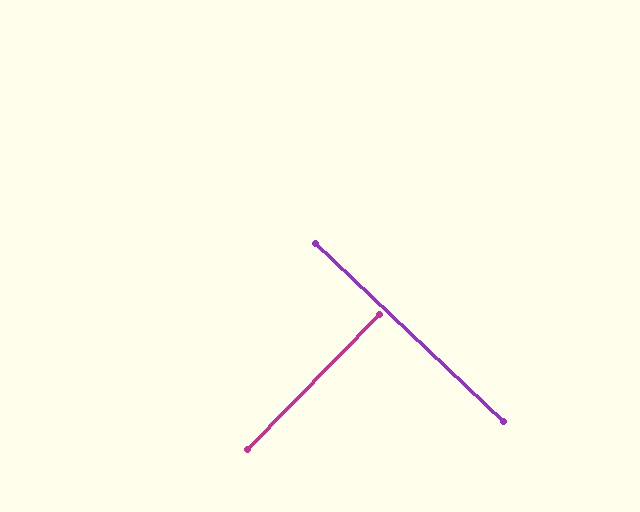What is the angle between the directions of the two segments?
Approximately 89 degrees.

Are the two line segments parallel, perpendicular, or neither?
Perpendicular — they meet at approximately 89°.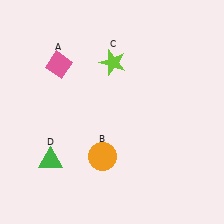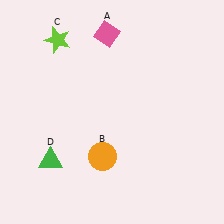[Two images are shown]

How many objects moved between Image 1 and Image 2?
2 objects moved between the two images.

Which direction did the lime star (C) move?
The lime star (C) moved left.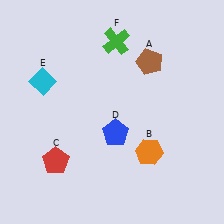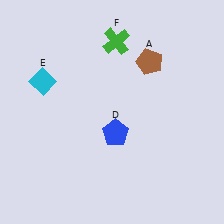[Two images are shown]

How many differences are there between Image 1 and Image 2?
There are 2 differences between the two images.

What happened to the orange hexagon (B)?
The orange hexagon (B) was removed in Image 2. It was in the bottom-right area of Image 1.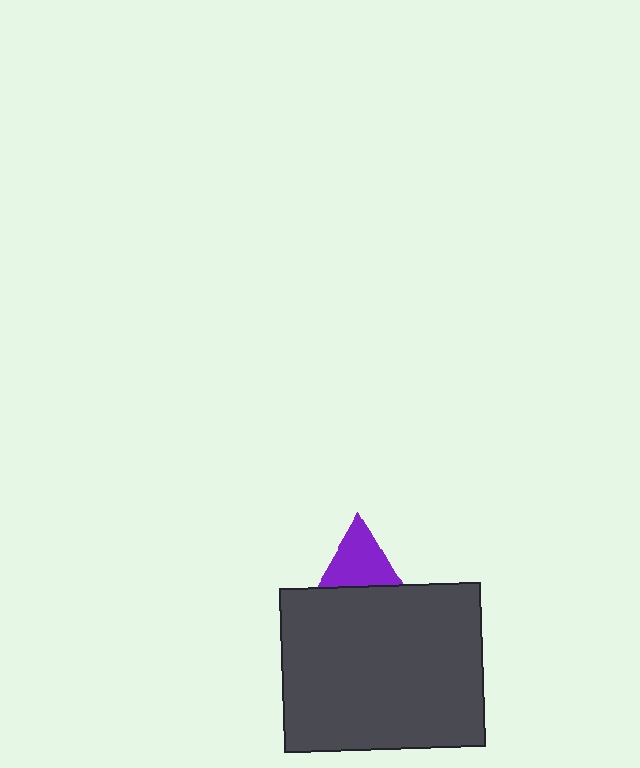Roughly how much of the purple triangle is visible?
A small part of it is visible (roughly 38%).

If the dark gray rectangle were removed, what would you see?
You would see the complete purple triangle.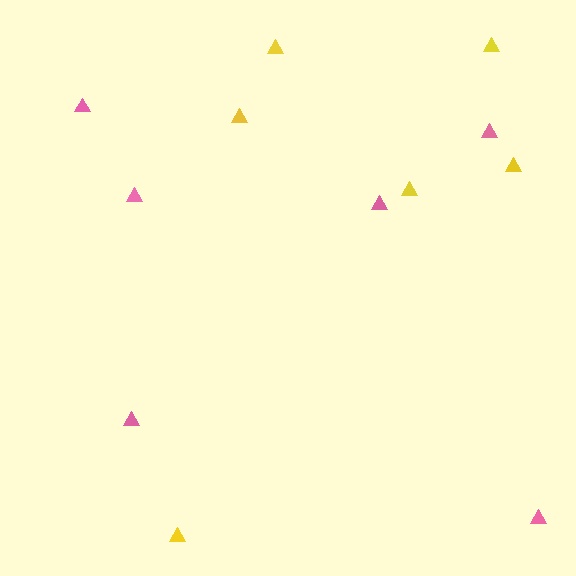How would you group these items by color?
There are 2 groups: one group of yellow triangles (6) and one group of pink triangles (6).